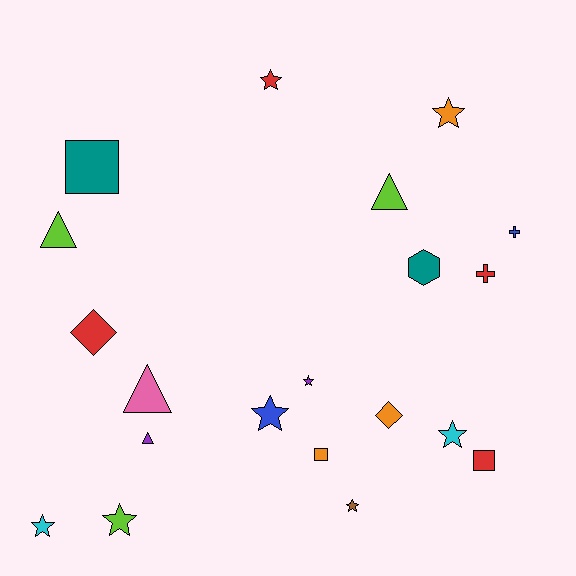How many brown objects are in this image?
There is 1 brown object.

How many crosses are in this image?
There are 2 crosses.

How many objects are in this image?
There are 20 objects.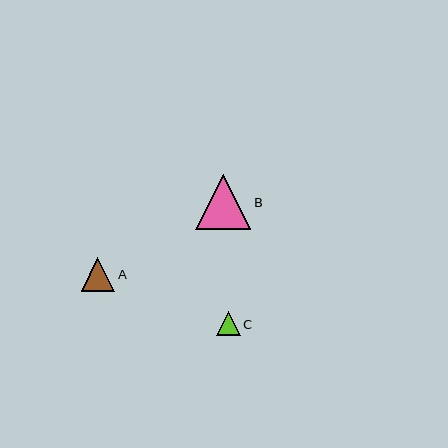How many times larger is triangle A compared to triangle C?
Triangle A is approximately 1.4 times the size of triangle C.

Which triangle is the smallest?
Triangle C is the smallest with a size of approximately 24 pixels.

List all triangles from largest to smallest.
From largest to smallest: B, A, C.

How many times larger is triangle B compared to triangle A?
Triangle B is approximately 1.6 times the size of triangle A.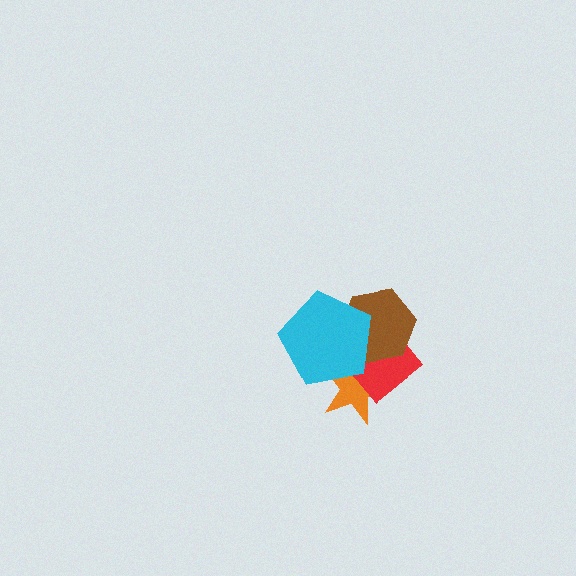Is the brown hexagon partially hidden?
Yes, it is partially covered by another shape.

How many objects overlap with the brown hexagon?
3 objects overlap with the brown hexagon.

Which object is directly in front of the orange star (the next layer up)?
The red diamond is directly in front of the orange star.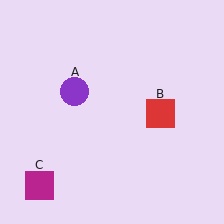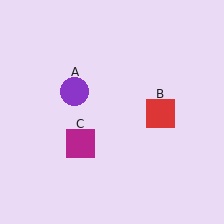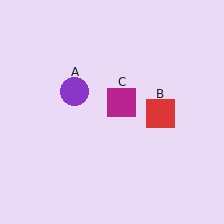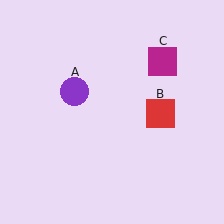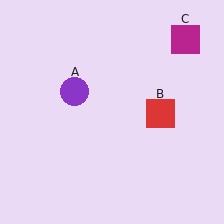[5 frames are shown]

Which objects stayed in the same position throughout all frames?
Purple circle (object A) and red square (object B) remained stationary.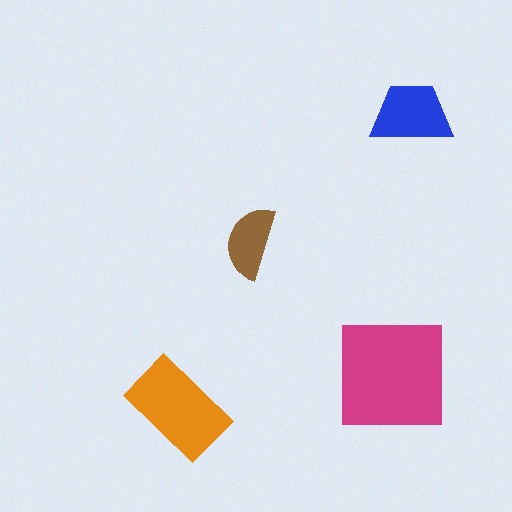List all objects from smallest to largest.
The brown semicircle, the blue trapezoid, the orange rectangle, the magenta square.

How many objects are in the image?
There are 4 objects in the image.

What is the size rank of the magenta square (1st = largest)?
1st.